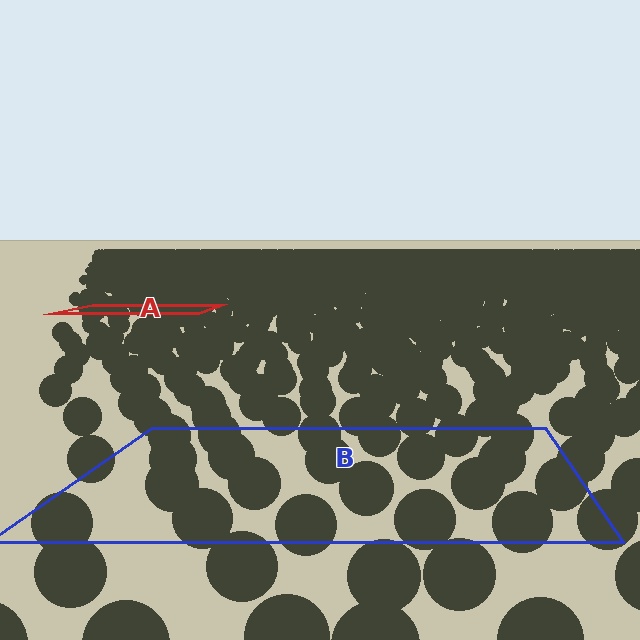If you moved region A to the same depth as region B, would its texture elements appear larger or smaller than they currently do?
They would appear larger. At a closer depth, the same texture elements are projected at a bigger on-screen size.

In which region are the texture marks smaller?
The texture marks are smaller in region A, because it is farther away.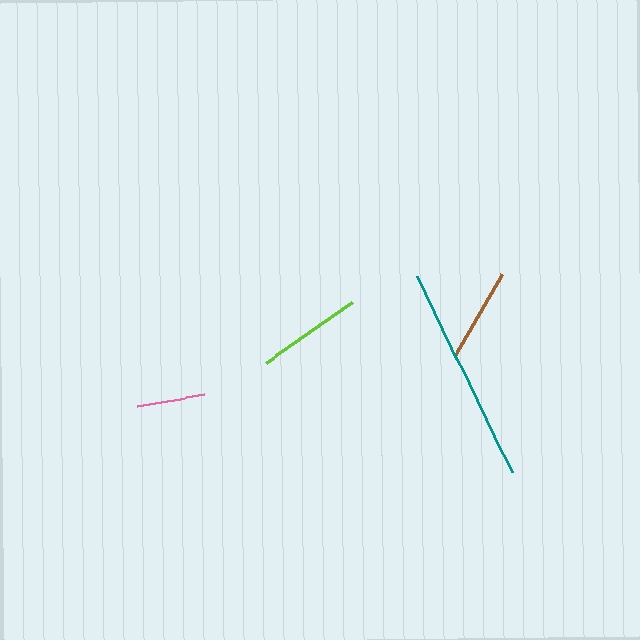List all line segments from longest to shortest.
From longest to shortest: teal, lime, brown, pink.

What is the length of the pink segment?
The pink segment is approximately 68 pixels long.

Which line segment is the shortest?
The pink line is the shortest at approximately 68 pixels.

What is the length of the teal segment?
The teal segment is approximately 218 pixels long.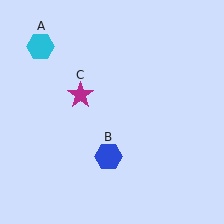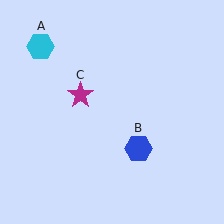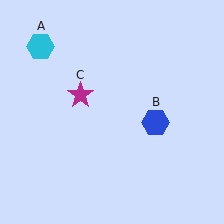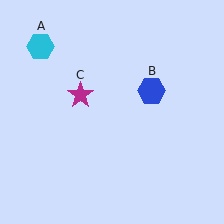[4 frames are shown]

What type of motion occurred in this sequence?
The blue hexagon (object B) rotated counterclockwise around the center of the scene.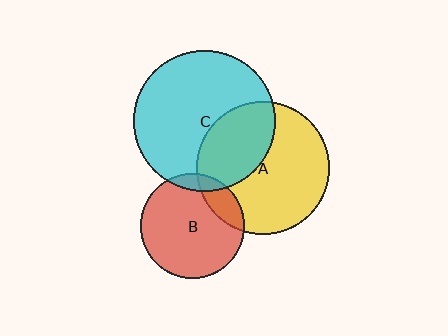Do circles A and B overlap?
Yes.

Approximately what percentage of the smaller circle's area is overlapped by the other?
Approximately 15%.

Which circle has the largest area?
Circle C (cyan).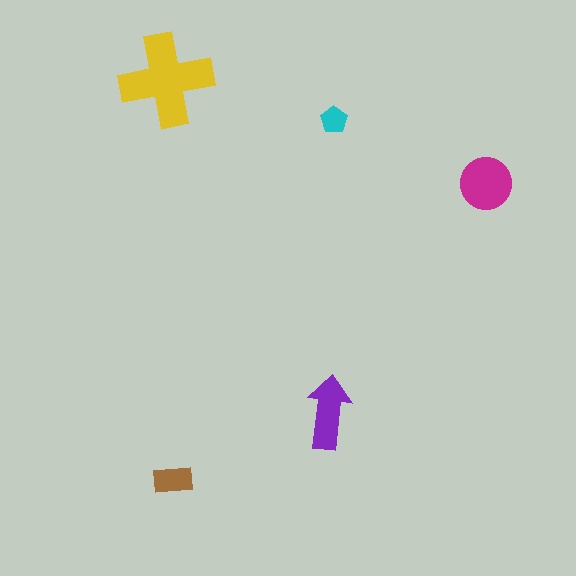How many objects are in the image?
There are 5 objects in the image.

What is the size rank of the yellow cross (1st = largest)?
1st.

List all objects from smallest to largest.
The cyan pentagon, the brown rectangle, the purple arrow, the magenta circle, the yellow cross.